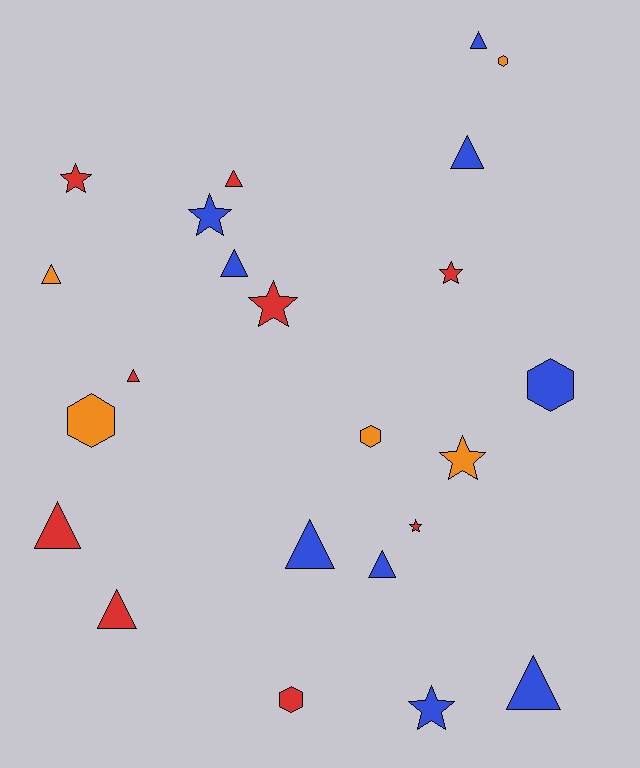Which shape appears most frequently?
Triangle, with 11 objects.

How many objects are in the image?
There are 23 objects.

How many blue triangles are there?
There are 6 blue triangles.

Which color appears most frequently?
Blue, with 9 objects.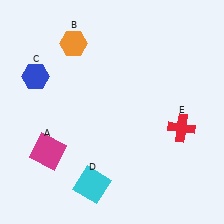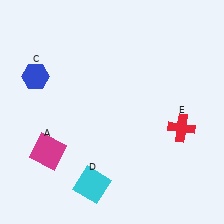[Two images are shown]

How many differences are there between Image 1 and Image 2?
There is 1 difference between the two images.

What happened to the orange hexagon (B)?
The orange hexagon (B) was removed in Image 2. It was in the top-left area of Image 1.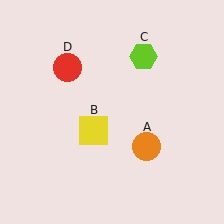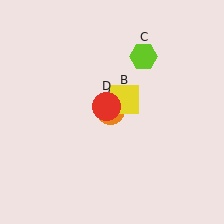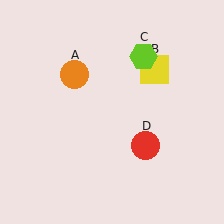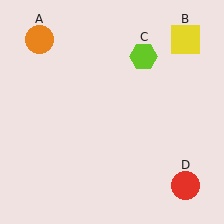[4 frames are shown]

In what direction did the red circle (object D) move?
The red circle (object D) moved down and to the right.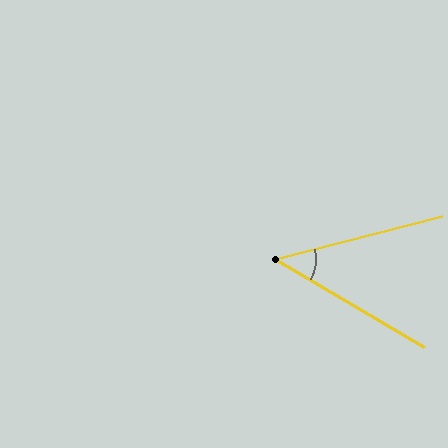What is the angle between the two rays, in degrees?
Approximately 45 degrees.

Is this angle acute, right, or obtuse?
It is acute.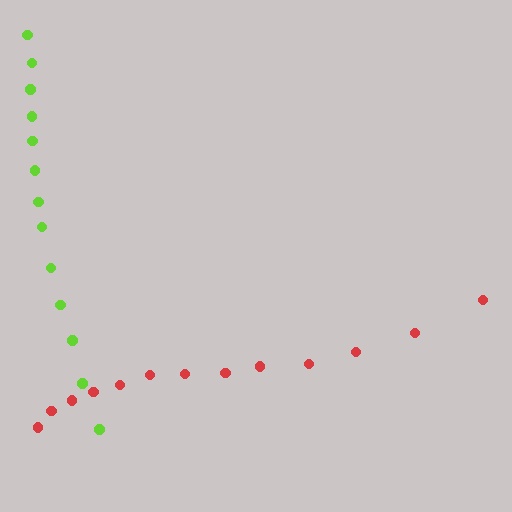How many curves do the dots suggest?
There are 2 distinct paths.